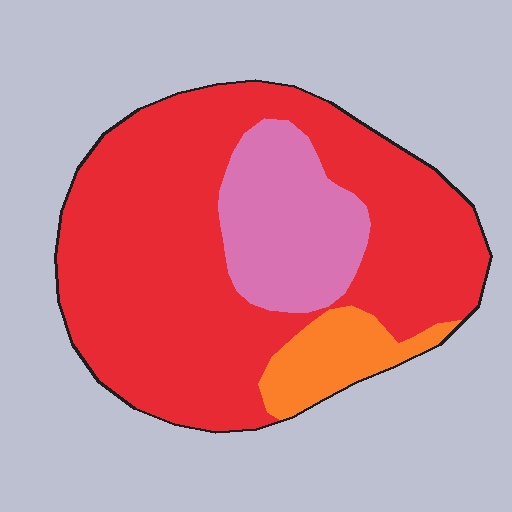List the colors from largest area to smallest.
From largest to smallest: red, pink, orange.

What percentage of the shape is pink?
Pink covers roughly 20% of the shape.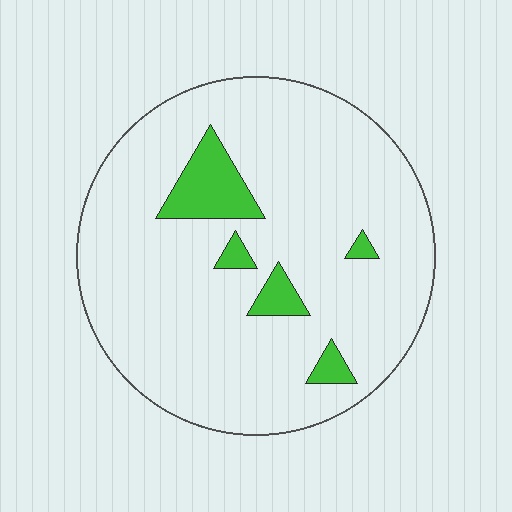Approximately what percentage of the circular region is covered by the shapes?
Approximately 10%.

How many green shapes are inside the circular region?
5.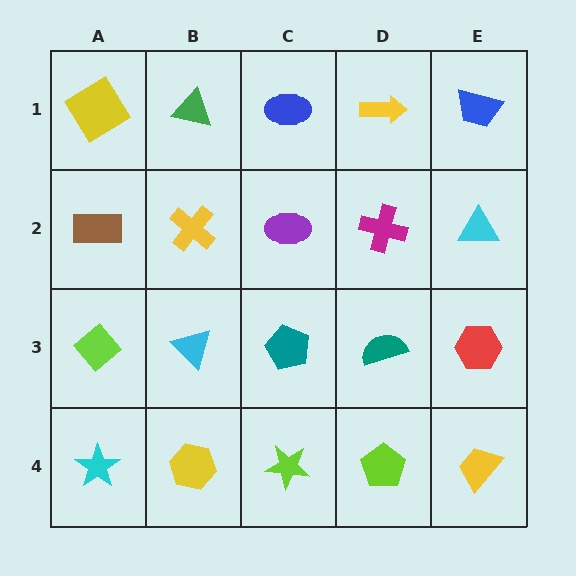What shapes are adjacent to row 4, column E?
A red hexagon (row 3, column E), a lime pentagon (row 4, column D).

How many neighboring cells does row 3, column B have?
4.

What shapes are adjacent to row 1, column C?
A purple ellipse (row 2, column C), a green triangle (row 1, column B), a yellow arrow (row 1, column D).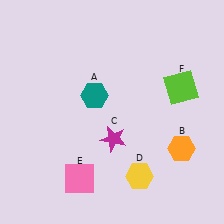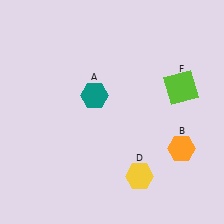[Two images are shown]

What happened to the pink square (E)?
The pink square (E) was removed in Image 2. It was in the bottom-left area of Image 1.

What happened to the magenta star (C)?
The magenta star (C) was removed in Image 2. It was in the bottom-right area of Image 1.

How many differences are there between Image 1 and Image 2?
There are 2 differences between the two images.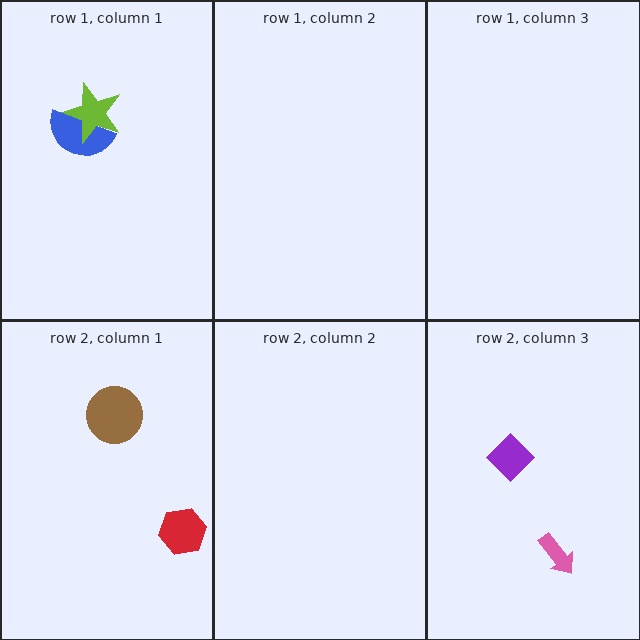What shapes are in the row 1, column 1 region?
The blue semicircle, the lime star.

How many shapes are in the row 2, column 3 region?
2.